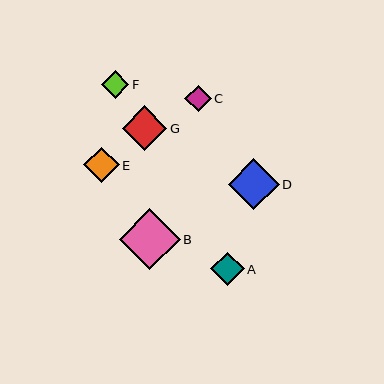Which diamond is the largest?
Diamond B is the largest with a size of approximately 61 pixels.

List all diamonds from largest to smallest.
From largest to smallest: B, D, G, E, A, F, C.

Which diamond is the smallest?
Diamond C is the smallest with a size of approximately 27 pixels.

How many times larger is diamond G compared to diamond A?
Diamond G is approximately 1.3 times the size of diamond A.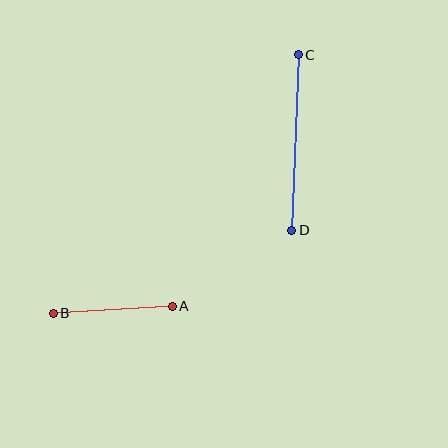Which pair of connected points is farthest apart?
Points C and D are farthest apart.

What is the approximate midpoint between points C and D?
The midpoint is at approximately (295, 142) pixels.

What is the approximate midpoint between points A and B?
The midpoint is at approximately (113, 310) pixels.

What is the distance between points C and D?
The distance is approximately 176 pixels.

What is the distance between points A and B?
The distance is approximately 119 pixels.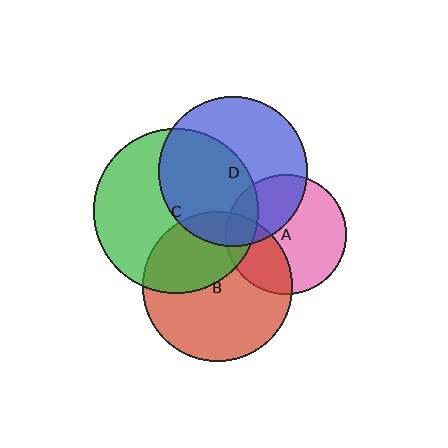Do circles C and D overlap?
Yes.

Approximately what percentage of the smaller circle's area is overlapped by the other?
Approximately 50%.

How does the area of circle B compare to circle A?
Approximately 1.5 times.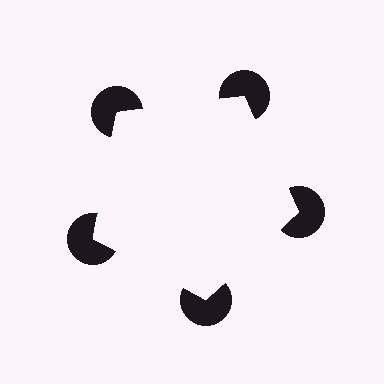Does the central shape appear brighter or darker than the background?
It typically appears slightly brighter than the background, even though no actual brightness change is drawn.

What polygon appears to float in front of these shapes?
An illusory pentagon — its edges are inferred from the aligned wedge cuts in the pac-man discs, not physically drawn.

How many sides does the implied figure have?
5 sides.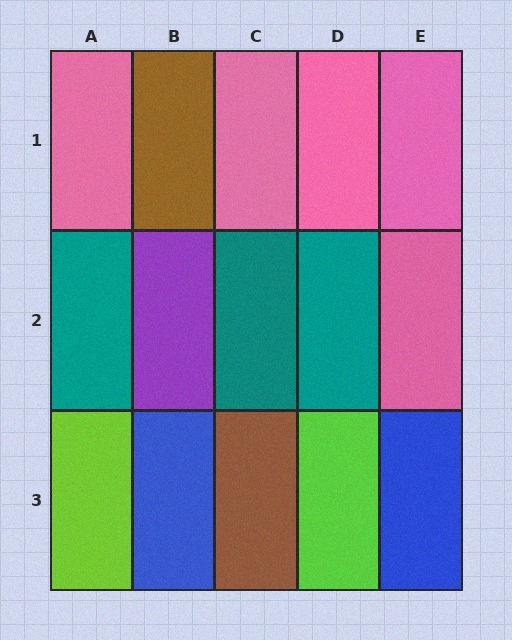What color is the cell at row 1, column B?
Brown.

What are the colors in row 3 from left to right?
Lime, blue, brown, lime, blue.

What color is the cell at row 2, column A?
Teal.